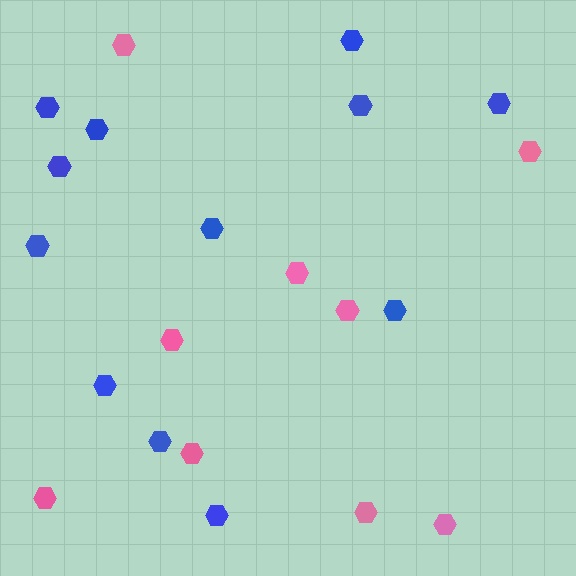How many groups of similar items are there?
There are 2 groups: one group of blue hexagons (12) and one group of pink hexagons (9).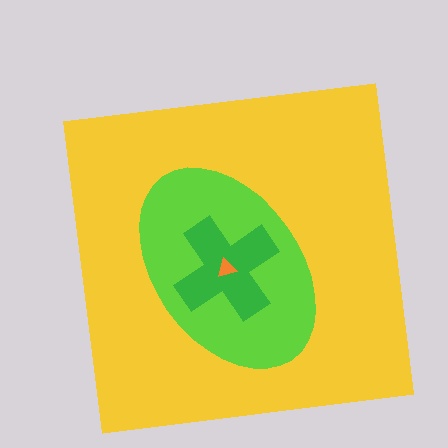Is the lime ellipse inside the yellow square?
Yes.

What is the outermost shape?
The yellow square.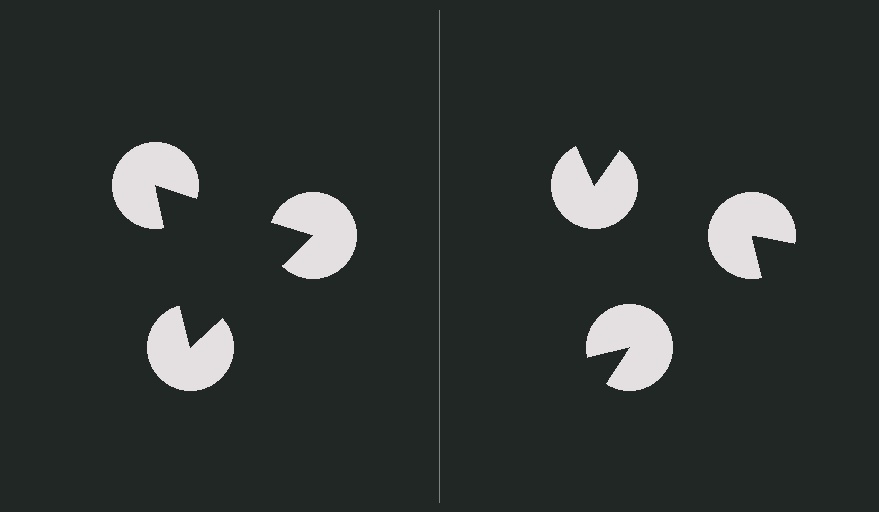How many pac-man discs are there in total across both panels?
6 — 3 on each side.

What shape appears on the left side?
An illusory triangle.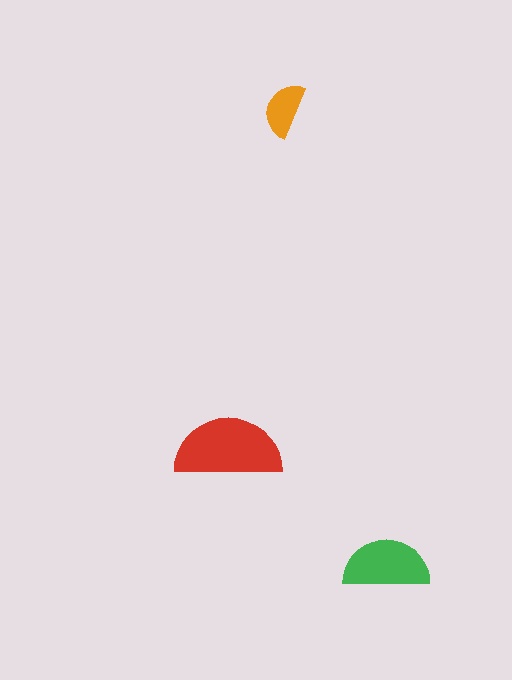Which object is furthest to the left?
The red semicircle is leftmost.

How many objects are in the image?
There are 3 objects in the image.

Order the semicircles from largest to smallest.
the red one, the green one, the orange one.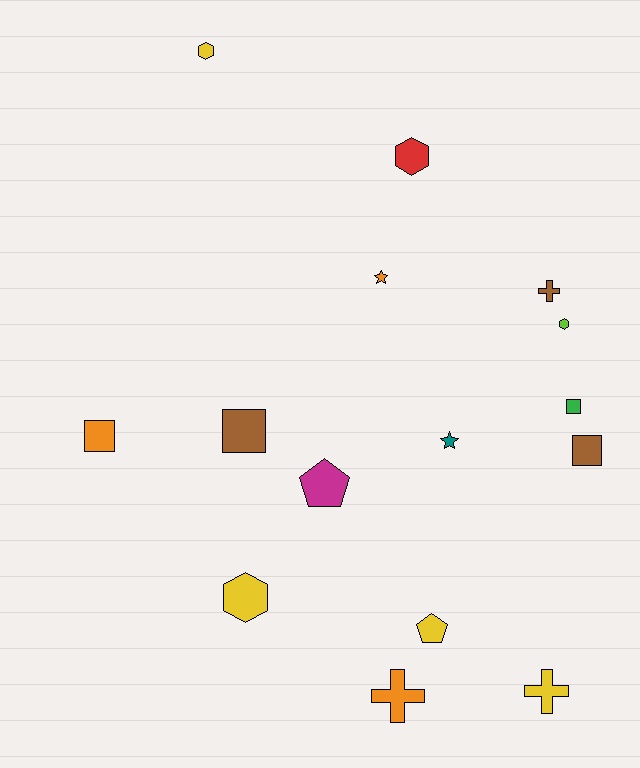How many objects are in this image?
There are 15 objects.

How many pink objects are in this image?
There are no pink objects.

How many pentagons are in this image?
There are 2 pentagons.